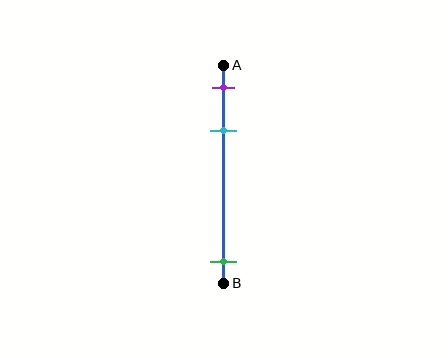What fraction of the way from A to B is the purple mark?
The purple mark is approximately 10% (0.1) of the way from A to B.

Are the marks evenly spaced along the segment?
No, the marks are not evenly spaced.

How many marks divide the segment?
There are 3 marks dividing the segment.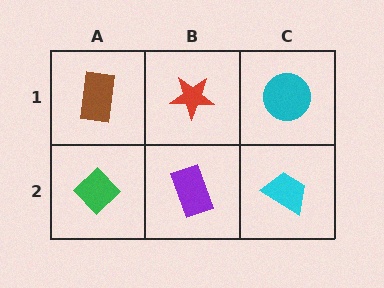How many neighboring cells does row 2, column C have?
2.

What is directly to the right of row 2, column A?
A purple rectangle.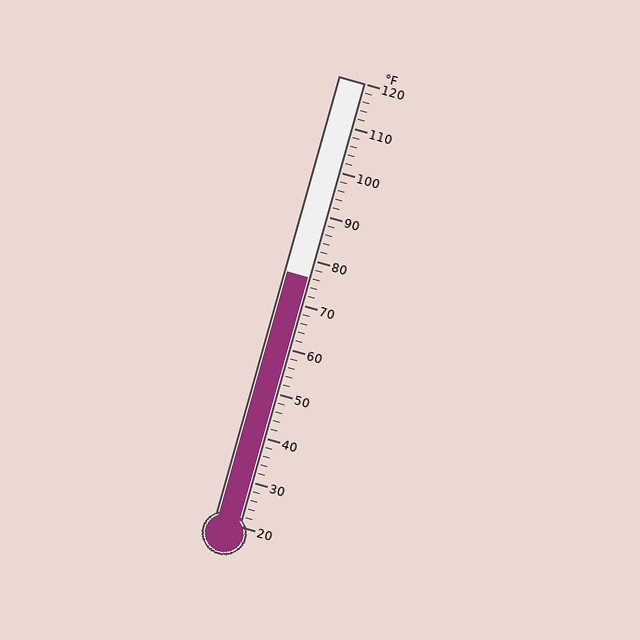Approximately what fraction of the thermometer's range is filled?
The thermometer is filled to approximately 55% of its range.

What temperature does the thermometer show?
The thermometer shows approximately 76°F.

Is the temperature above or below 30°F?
The temperature is above 30°F.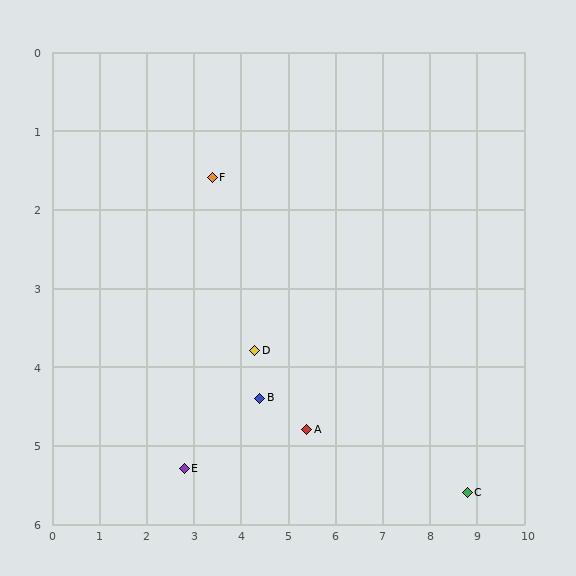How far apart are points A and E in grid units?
Points A and E are about 2.6 grid units apart.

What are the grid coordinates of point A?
Point A is at approximately (5.4, 4.8).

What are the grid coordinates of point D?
Point D is at approximately (4.3, 3.8).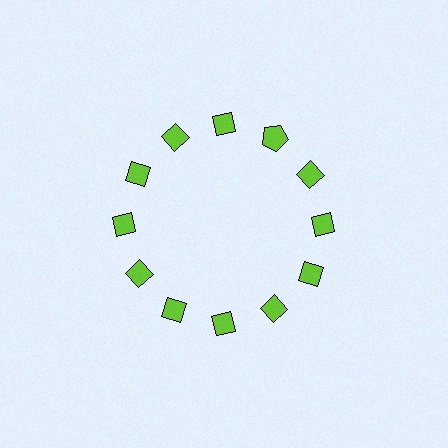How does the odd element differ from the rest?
It has a different shape: pentagon instead of diamond.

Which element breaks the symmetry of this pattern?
The lime pentagon at roughly the 1 o'clock position breaks the symmetry. All other shapes are lime diamonds.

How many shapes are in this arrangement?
There are 12 shapes arranged in a ring pattern.